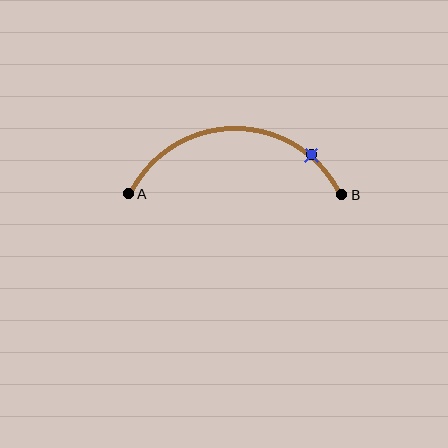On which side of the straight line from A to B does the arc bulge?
The arc bulges above the straight line connecting A and B.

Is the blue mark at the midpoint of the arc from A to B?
No. The blue mark lies on the arc but is closer to endpoint B. The arc midpoint would be at the point on the curve equidistant along the arc from both A and B.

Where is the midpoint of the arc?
The arc midpoint is the point on the curve farthest from the straight line joining A and B. It sits above that line.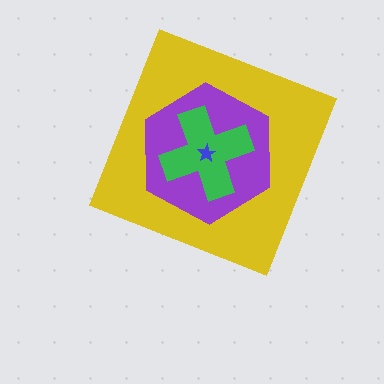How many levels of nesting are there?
4.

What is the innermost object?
The blue star.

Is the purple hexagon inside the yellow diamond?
Yes.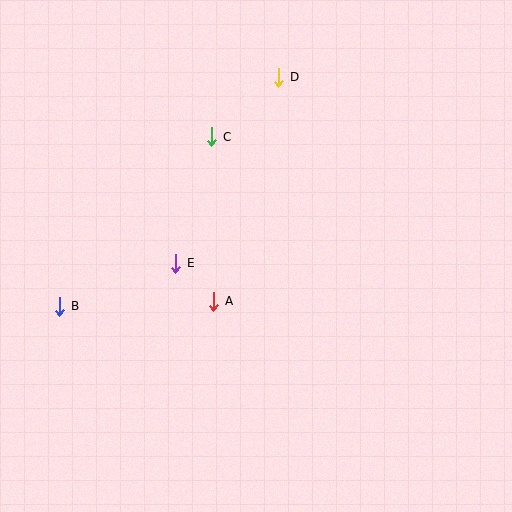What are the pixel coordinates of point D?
Point D is at (279, 77).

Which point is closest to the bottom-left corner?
Point B is closest to the bottom-left corner.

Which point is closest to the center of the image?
Point A at (214, 301) is closest to the center.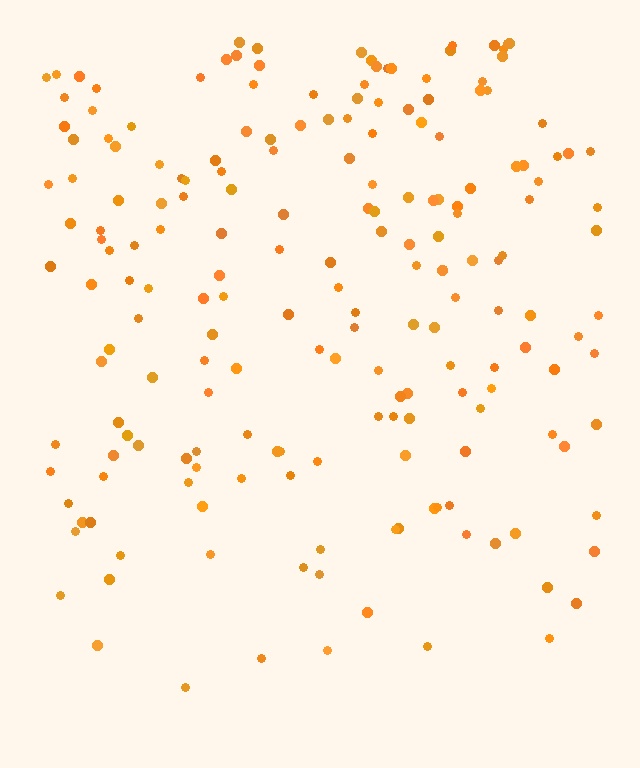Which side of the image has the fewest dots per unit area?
The bottom.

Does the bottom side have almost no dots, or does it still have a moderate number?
Still a moderate number, just noticeably fewer than the top.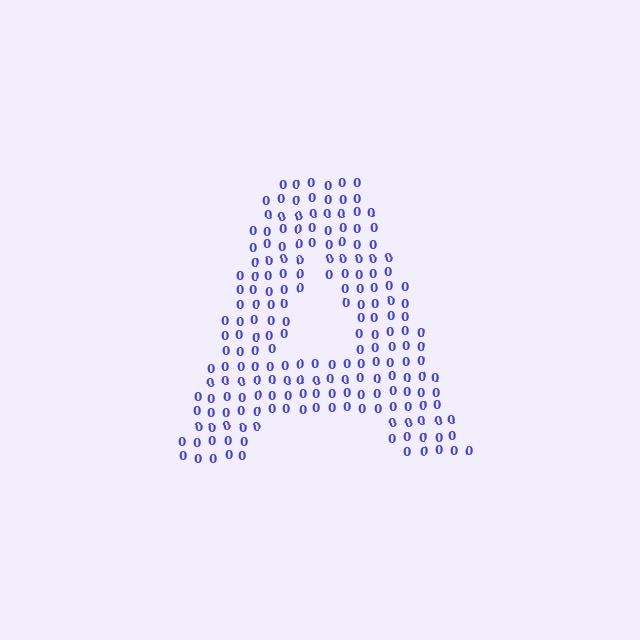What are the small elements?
The small elements are digit 0's.